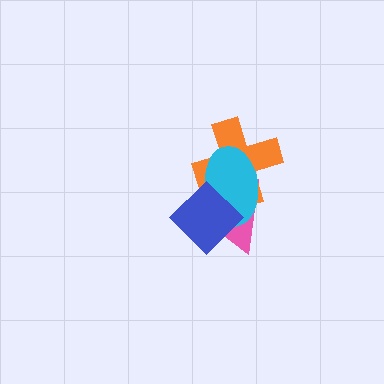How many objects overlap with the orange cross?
3 objects overlap with the orange cross.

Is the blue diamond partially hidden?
No, no other shape covers it.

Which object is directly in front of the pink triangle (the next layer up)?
The orange cross is directly in front of the pink triangle.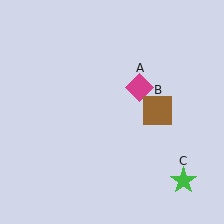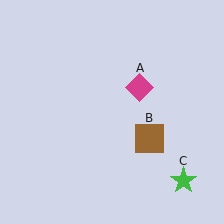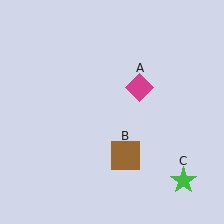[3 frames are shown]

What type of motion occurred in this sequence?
The brown square (object B) rotated clockwise around the center of the scene.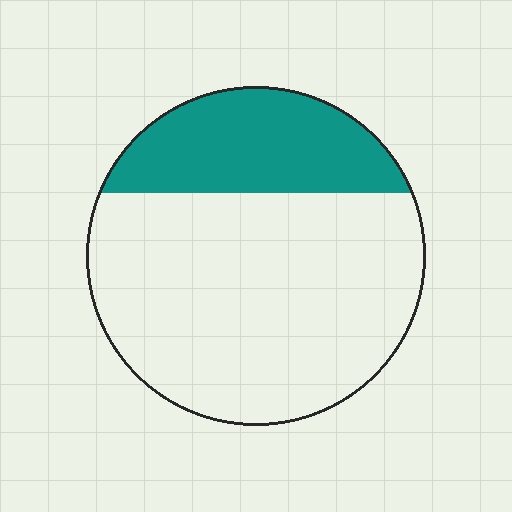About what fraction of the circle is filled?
About one quarter (1/4).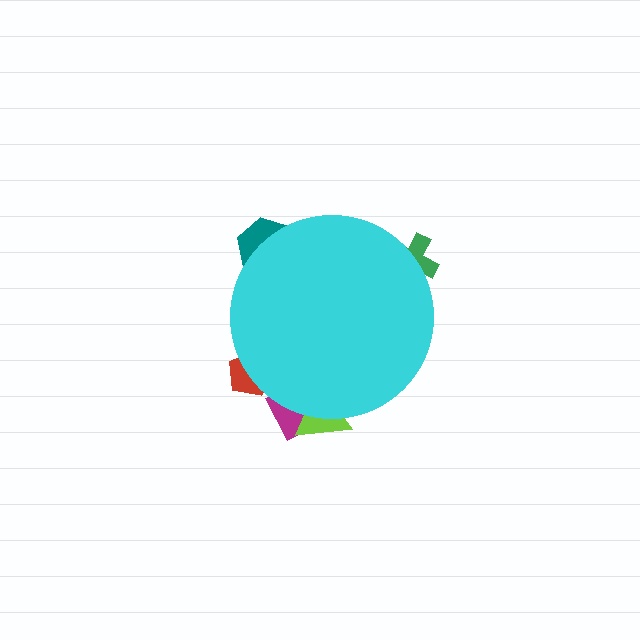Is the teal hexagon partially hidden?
Yes, the teal hexagon is partially hidden behind the cyan circle.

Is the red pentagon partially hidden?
Yes, the red pentagon is partially hidden behind the cyan circle.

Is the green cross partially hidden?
Yes, the green cross is partially hidden behind the cyan circle.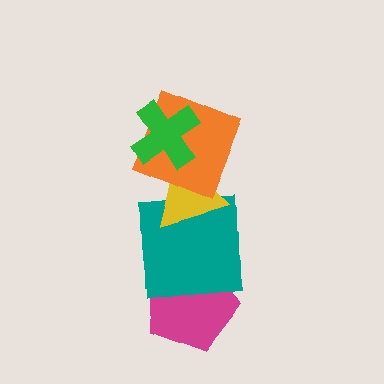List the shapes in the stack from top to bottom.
From top to bottom: the green cross, the orange square, the yellow triangle, the teal square, the magenta pentagon.